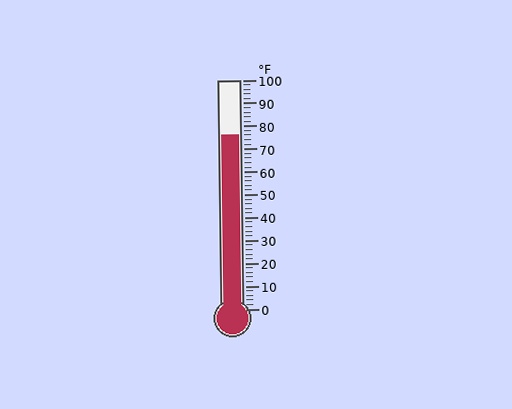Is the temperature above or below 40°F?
The temperature is above 40°F.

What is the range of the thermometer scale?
The thermometer scale ranges from 0°F to 100°F.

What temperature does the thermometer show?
The thermometer shows approximately 76°F.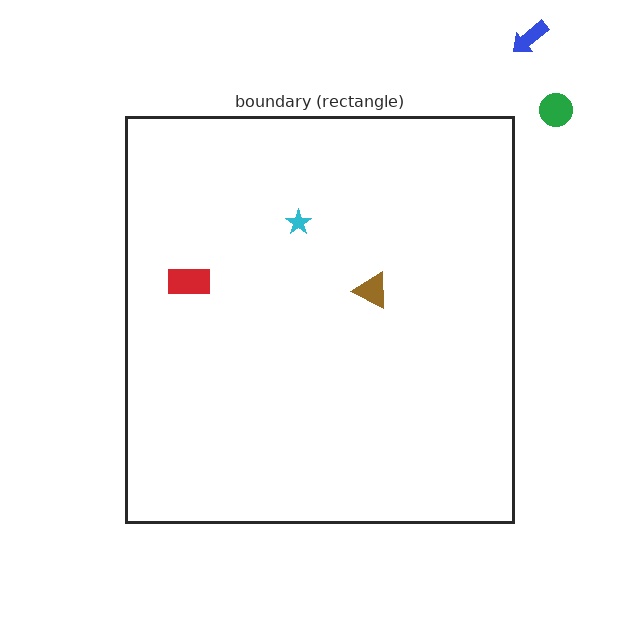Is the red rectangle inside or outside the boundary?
Inside.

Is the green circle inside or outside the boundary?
Outside.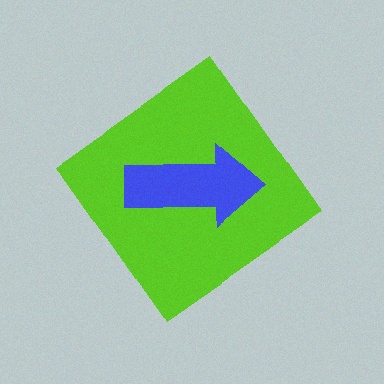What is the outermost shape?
The lime diamond.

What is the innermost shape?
The blue arrow.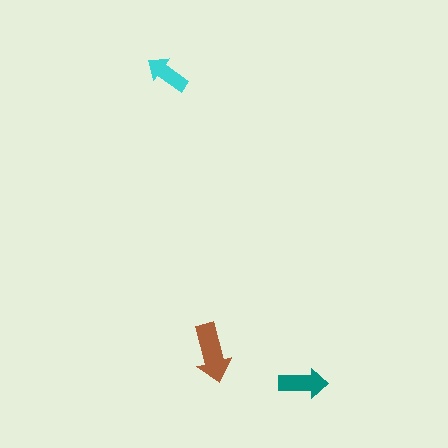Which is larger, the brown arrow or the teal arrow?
The brown one.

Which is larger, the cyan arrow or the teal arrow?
The teal one.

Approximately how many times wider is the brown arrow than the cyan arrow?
About 1.5 times wider.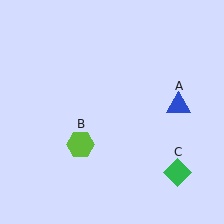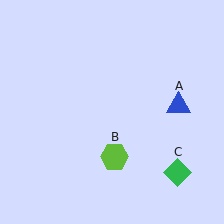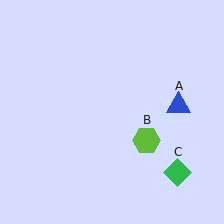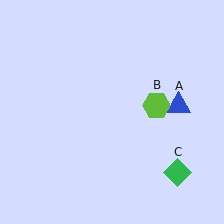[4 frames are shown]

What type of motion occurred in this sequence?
The lime hexagon (object B) rotated counterclockwise around the center of the scene.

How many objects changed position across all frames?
1 object changed position: lime hexagon (object B).